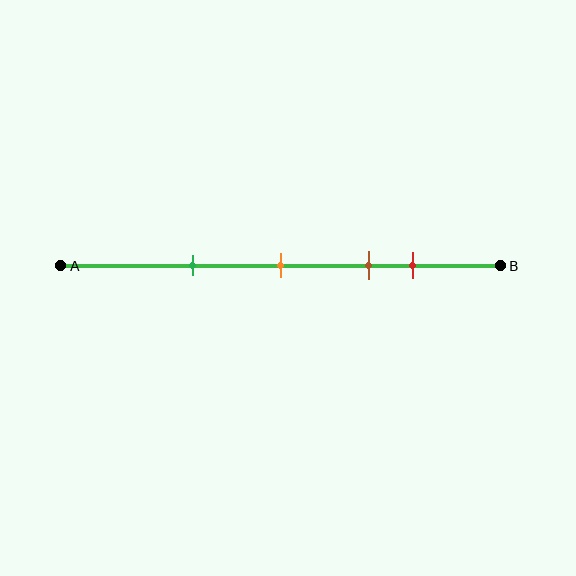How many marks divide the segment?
There are 4 marks dividing the segment.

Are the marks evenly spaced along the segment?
No, the marks are not evenly spaced.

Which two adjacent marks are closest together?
The brown and red marks are the closest adjacent pair.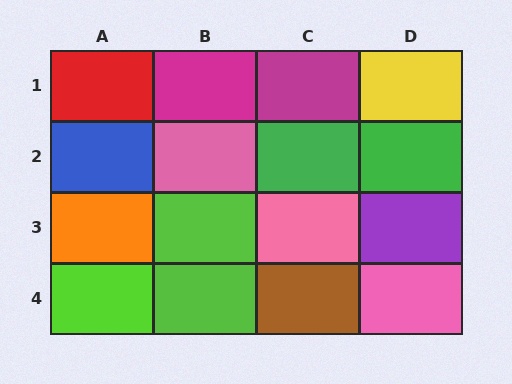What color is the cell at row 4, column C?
Brown.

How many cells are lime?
3 cells are lime.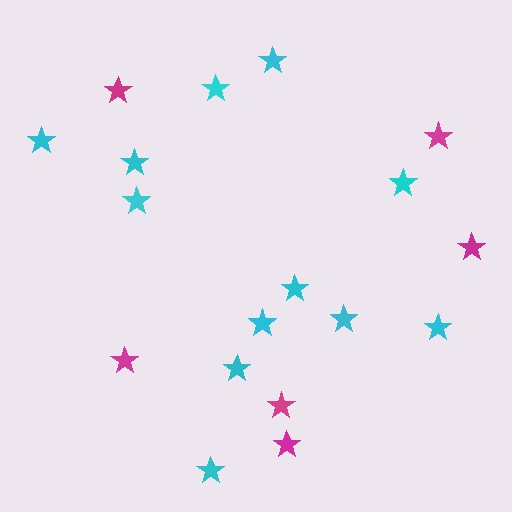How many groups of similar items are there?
There are 2 groups: one group of cyan stars (12) and one group of magenta stars (6).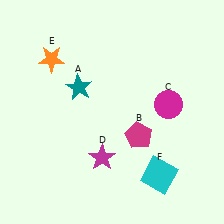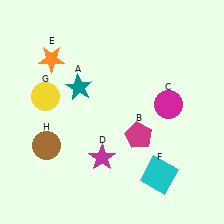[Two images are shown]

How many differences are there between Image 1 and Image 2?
There are 2 differences between the two images.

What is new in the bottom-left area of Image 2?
A brown circle (H) was added in the bottom-left area of Image 2.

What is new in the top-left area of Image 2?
A yellow circle (G) was added in the top-left area of Image 2.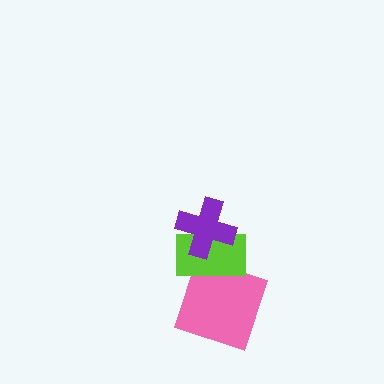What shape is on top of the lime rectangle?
The purple cross is on top of the lime rectangle.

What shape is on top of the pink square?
The lime rectangle is on top of the pink square.